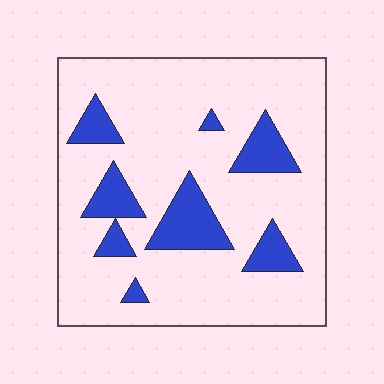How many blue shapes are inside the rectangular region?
8.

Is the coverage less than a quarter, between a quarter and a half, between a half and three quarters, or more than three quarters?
Less than a quarter.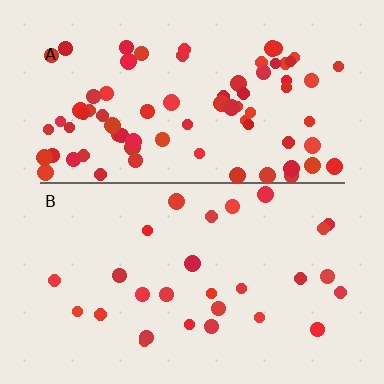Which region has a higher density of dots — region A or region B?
A (the top).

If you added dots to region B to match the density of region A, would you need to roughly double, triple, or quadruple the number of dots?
Approximately triple.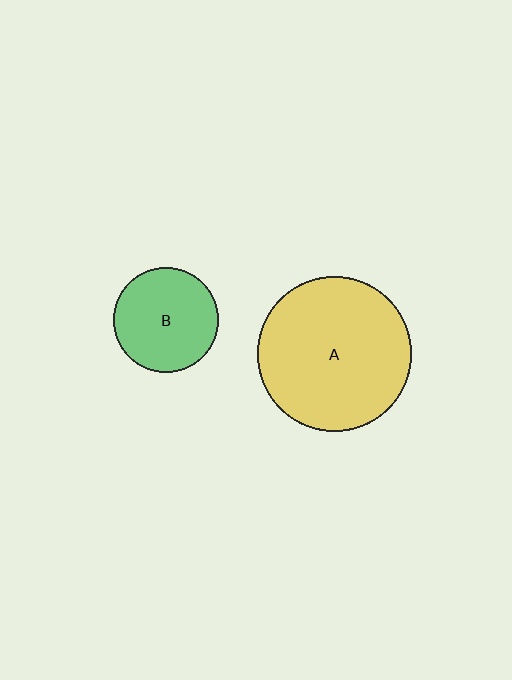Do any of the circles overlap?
No, none of the circles overlap.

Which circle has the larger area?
Circle A (yellow).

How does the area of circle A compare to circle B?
Approximately 2.2 times.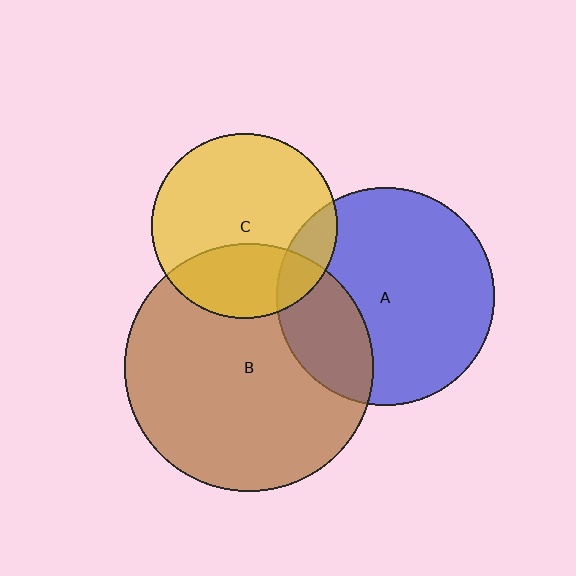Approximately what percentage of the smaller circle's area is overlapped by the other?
Approximately 30%.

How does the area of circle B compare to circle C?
Approximately 1.8 times.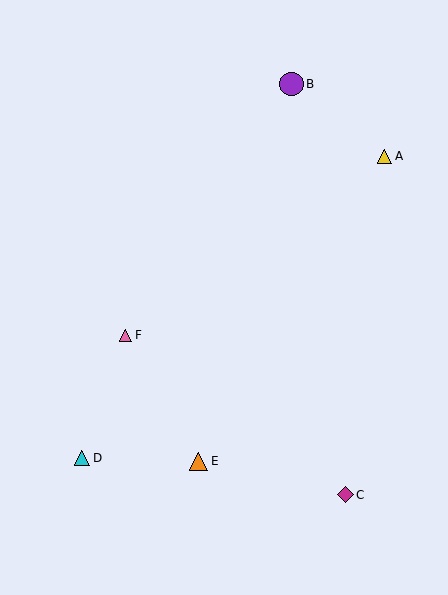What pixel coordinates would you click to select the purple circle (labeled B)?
Click at (292, 84) to select the purple circle B.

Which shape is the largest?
The purple circle (labeled B) is the largest.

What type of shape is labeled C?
Shape C is a magenta diamond.